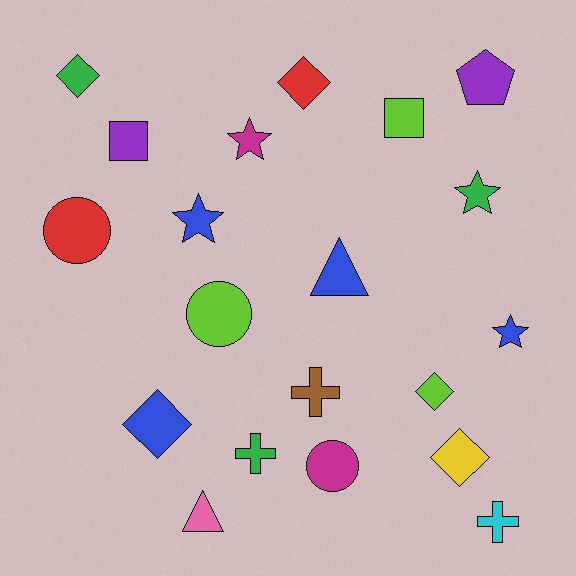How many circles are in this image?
There are 3 circles.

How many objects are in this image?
There are 20 objects.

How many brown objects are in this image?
There is 1 brown object.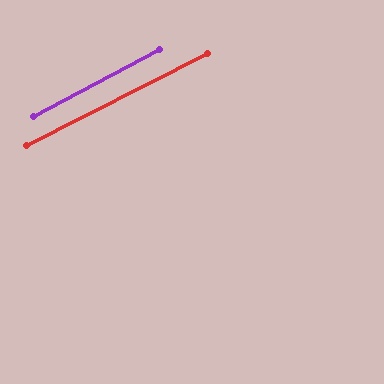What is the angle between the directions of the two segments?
Approximately 1 degree.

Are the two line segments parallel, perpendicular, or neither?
Parallel — their directions differ by only 1.2°.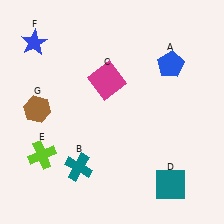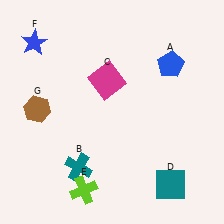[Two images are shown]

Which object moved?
The lime cross (E) moved right.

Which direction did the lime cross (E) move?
The lime cross (E) moved right.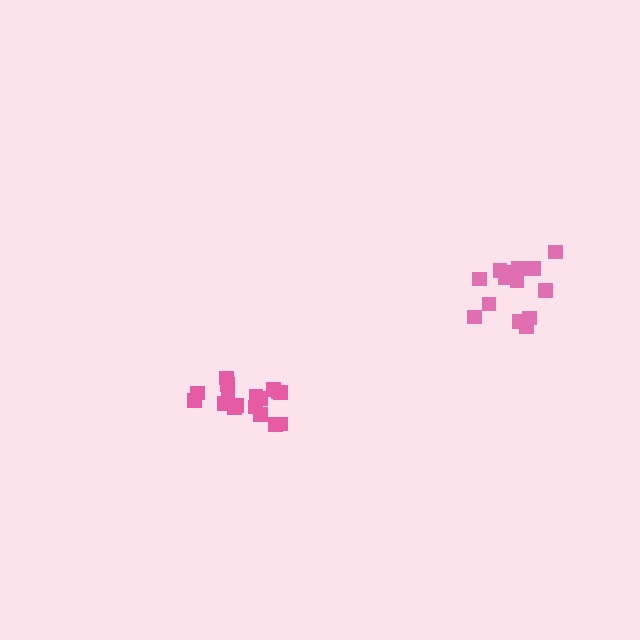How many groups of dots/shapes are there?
There are 2 groups.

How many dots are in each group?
Group 1: 15 dots, Group 2: 17 dots (32 total).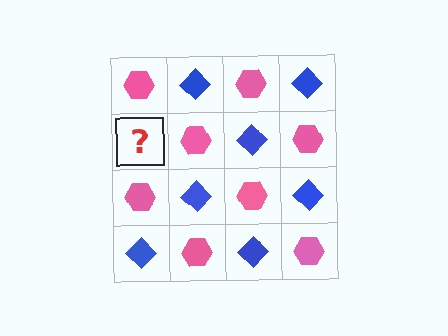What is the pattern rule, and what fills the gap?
The rule is that it alternates pink hexagon and blue diamond in a checkerboard pattern. The gap should be filled with a blue diamond.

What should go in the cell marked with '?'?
The missing cell should contain a blue diamond.